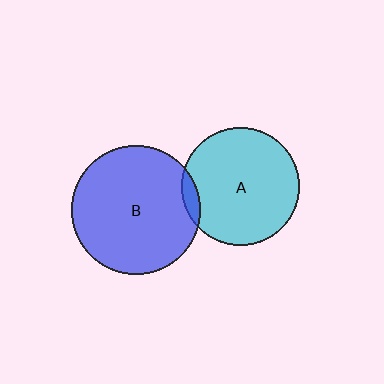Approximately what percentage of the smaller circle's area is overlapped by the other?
Approximately 5%.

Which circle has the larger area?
Circle B (blue).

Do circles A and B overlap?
Yes.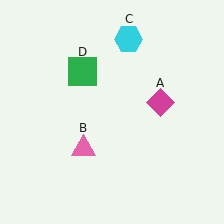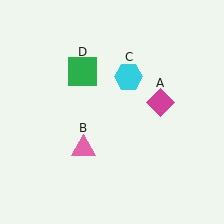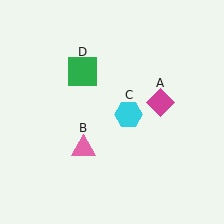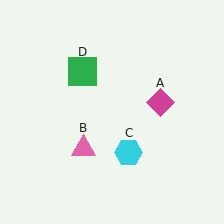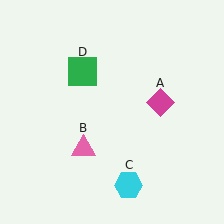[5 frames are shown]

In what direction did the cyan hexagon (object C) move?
The cyan hexagon (object C) moved down.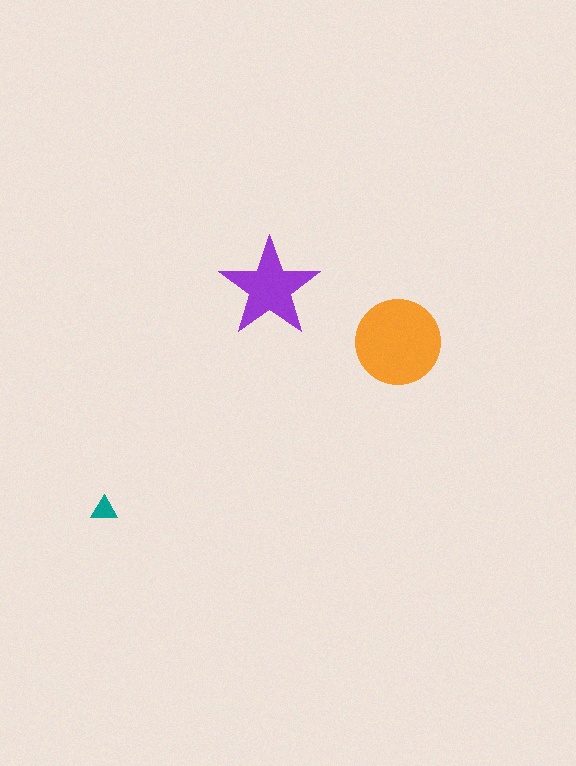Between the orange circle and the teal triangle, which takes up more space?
The orange circle.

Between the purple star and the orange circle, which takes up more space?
The orange circle.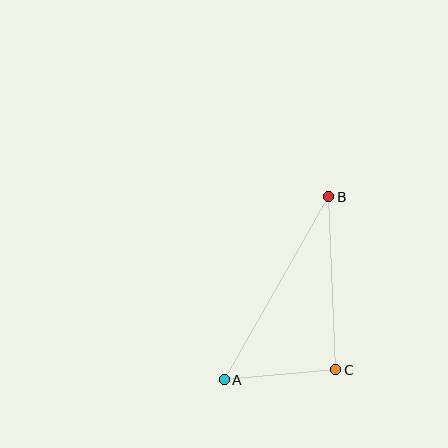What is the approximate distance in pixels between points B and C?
The distance between B and C is approximately 173 pixels.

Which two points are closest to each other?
Points A and C are closest to each other.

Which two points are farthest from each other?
Points A and B are farthest from each other.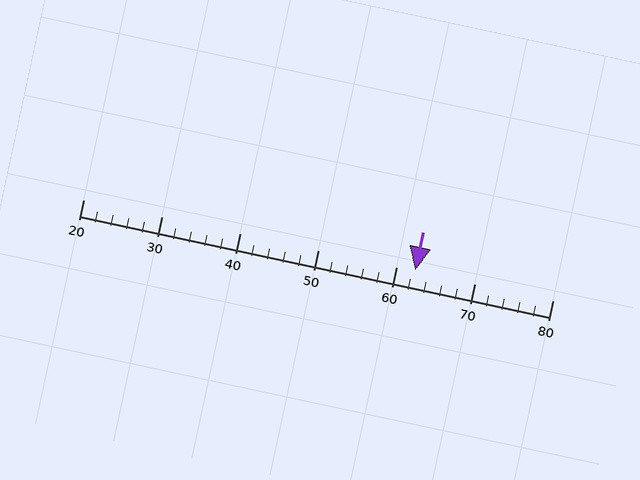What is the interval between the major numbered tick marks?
The major tick marks are spaced 10 units apart.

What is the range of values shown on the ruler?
The ruler shows values from 20 to 80.